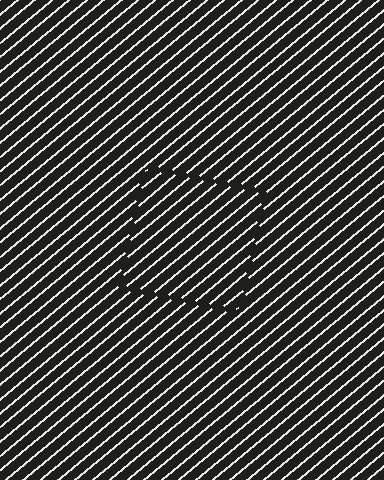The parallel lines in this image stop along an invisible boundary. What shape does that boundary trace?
An illusory square. The interior of the shape contains the same grating, shifted by half a period — the contour is defined by the phase discontinuity where line-ends from the inner and outer gratings abut.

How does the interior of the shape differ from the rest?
The interior of the shape contains the same grating, shifted by half a period — the contour is defined by the phase discontinuity where line-ends from the inner and outer gratings abut.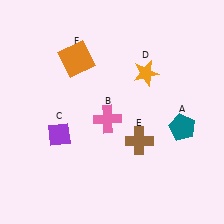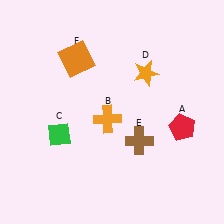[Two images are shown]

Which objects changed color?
A changed from teal to red. B changed from pink to orange. C changed from purple to green.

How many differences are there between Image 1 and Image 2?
There are 3 differences between the two images.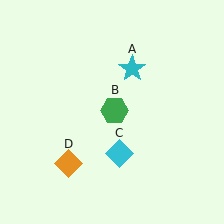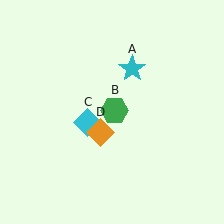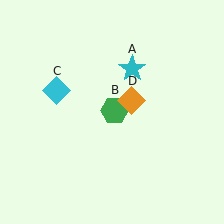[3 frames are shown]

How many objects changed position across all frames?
2 objects changed position: cyan diamond (object C), orange diamond (object D).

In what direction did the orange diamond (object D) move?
The orange diamond (object D) moved up and to the right.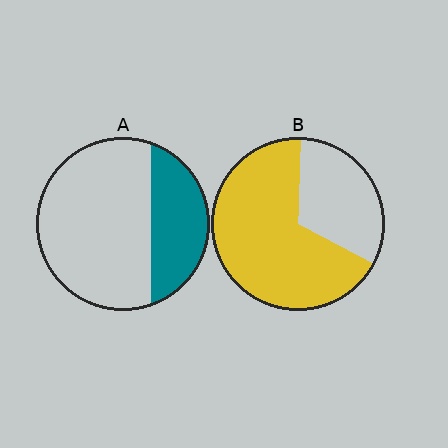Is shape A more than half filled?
No.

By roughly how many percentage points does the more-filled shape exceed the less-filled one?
By roughly 40 percentage points (B over A).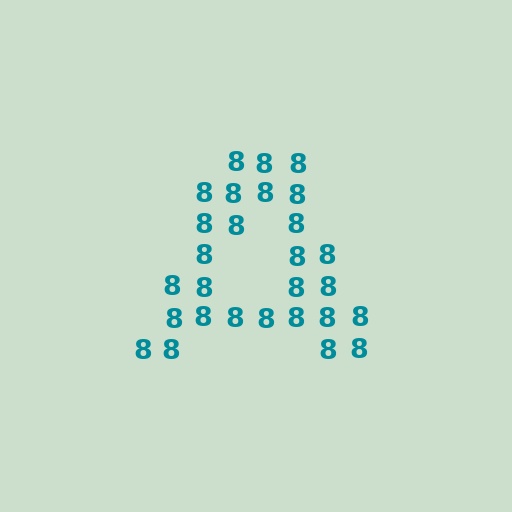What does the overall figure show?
The overall figure shows the letter A.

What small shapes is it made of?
It is made of small digit 8's.